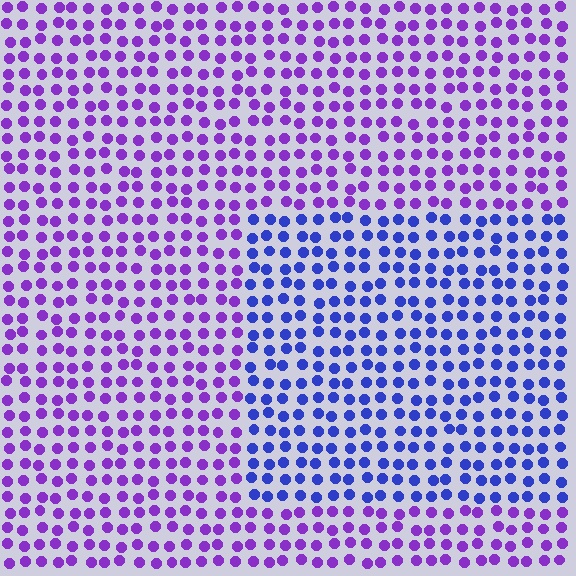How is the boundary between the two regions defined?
The boundary is defined purely by a slight shift in hue (about 42 degrees). Spacing, size, and orientation are identical on both sides.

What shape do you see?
I see a rectangle.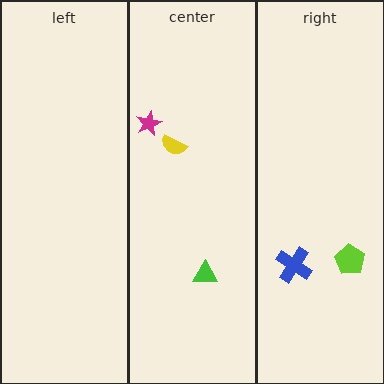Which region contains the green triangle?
The center region.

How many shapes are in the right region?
2.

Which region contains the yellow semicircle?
The center region.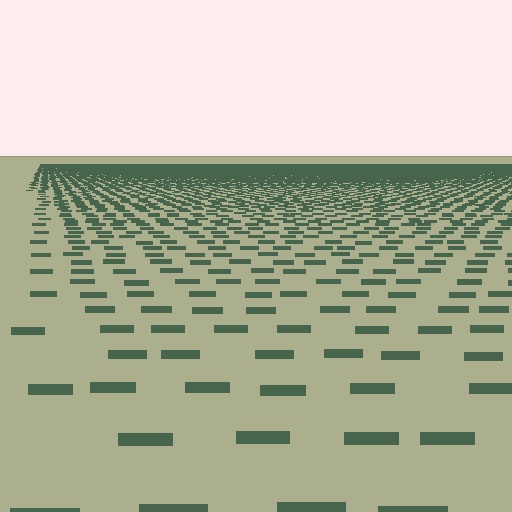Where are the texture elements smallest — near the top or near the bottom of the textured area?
Near the top.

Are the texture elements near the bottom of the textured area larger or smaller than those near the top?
Larger. Near the bottom, elements are closer to the viewer and appear at a bigger on-screen size.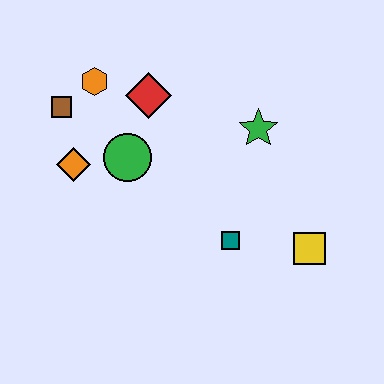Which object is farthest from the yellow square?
The brown square is farthest from the yellow square.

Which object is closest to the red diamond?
The orange hexagon is closest to the red diamond.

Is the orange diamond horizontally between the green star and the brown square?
Yes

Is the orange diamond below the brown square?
Yes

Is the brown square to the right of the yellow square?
No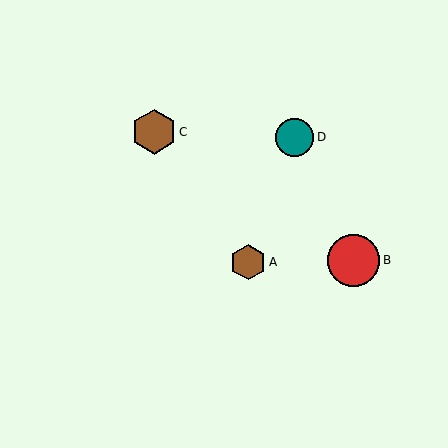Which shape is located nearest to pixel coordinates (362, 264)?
The red circle (labeled B) at (354, 260) is nearest to that location.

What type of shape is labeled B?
Shape B is a red circle.